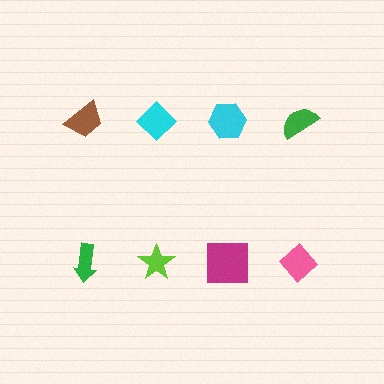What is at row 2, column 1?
A green arrow.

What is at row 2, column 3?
A magenta square.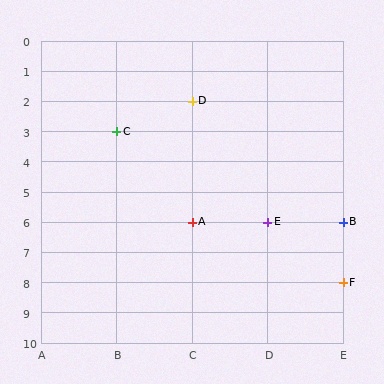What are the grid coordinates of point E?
Point E is at grid coordinates (D, 6).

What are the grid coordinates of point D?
Point D is at grid coordinates (C, 2).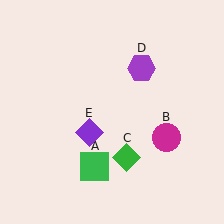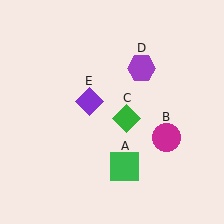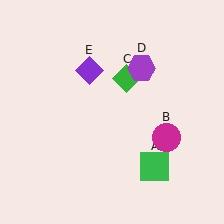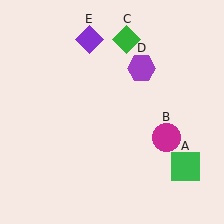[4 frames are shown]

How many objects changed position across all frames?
3 objects changed position: green square (object A), green diamond (object C), purple diamond (object E).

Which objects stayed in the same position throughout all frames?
Magenta circle (object B) and purple hexagon (object D) remained stationary.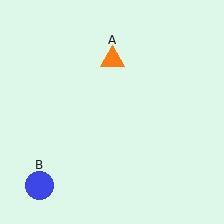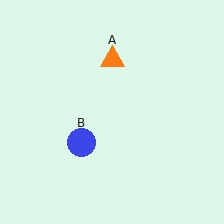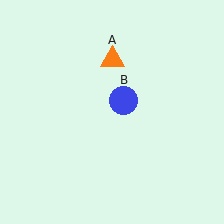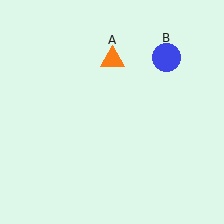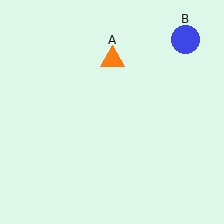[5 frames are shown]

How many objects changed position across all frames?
1 object changed position: blue circle (object B).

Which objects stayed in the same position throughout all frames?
Orange triangle (object A) remained stationary.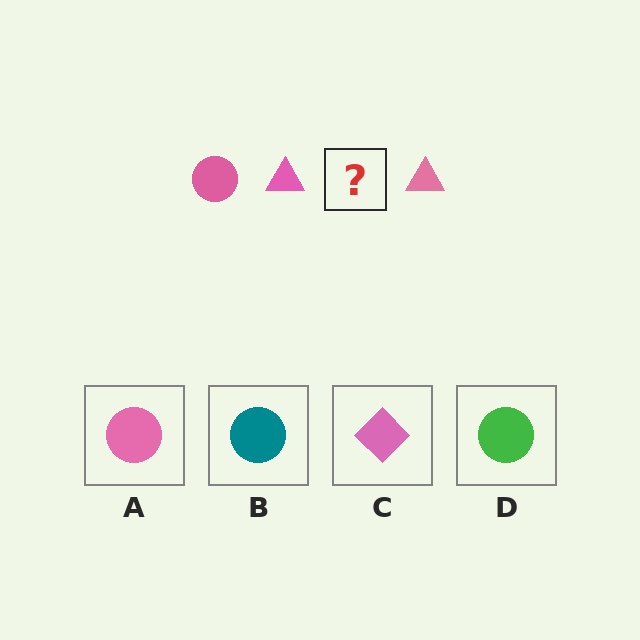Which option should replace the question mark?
Option A.